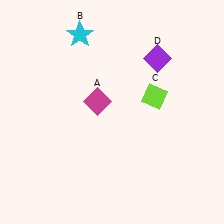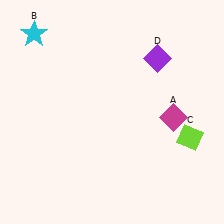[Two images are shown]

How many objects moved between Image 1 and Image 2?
3 objects moved between the two images.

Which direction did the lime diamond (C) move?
The lime diamond (C) moved down.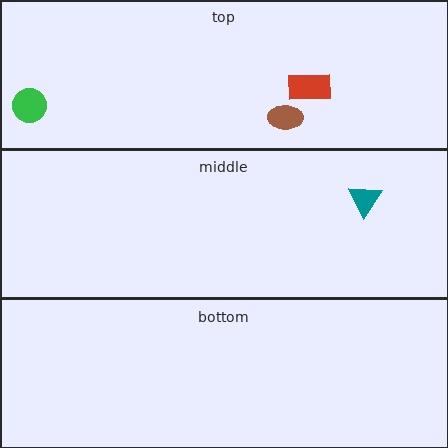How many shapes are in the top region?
3.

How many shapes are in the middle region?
1.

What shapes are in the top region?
The brown ellipse, the red rectangle, the green circle.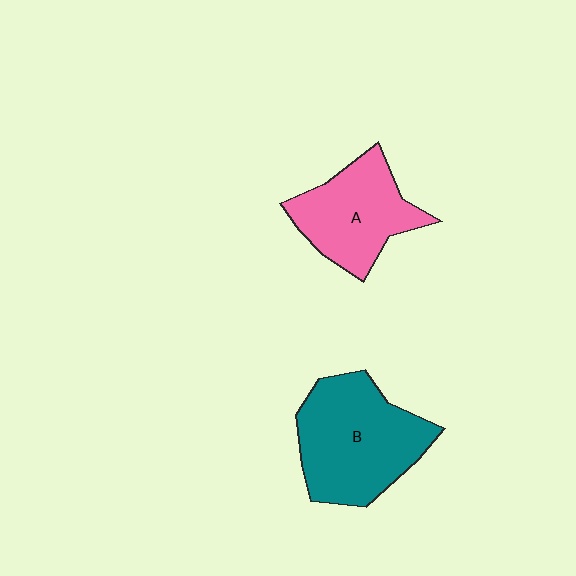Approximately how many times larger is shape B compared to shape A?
Approximately 1.3 times.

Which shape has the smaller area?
Shape A (pink).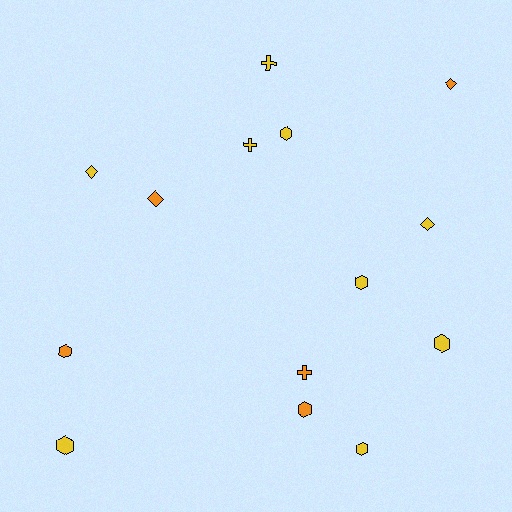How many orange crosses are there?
There is 1 orange cross.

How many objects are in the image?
There are 14 objects.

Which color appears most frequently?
Yellow, with 9 objects.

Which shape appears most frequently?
Hexagon, with 7 objects.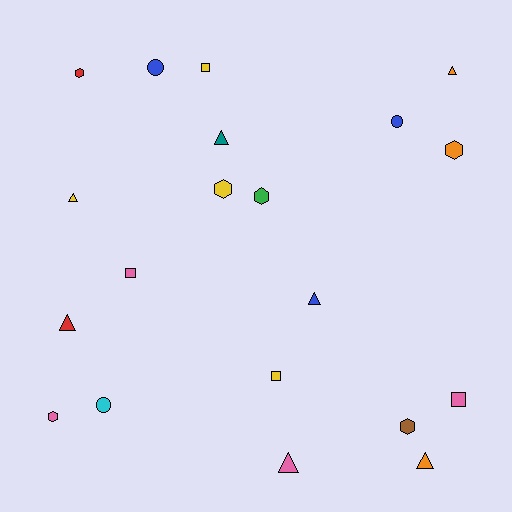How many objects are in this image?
There are 20 objects.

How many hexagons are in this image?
There are 6 hexagons.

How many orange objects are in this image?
There are 3 orange objects.